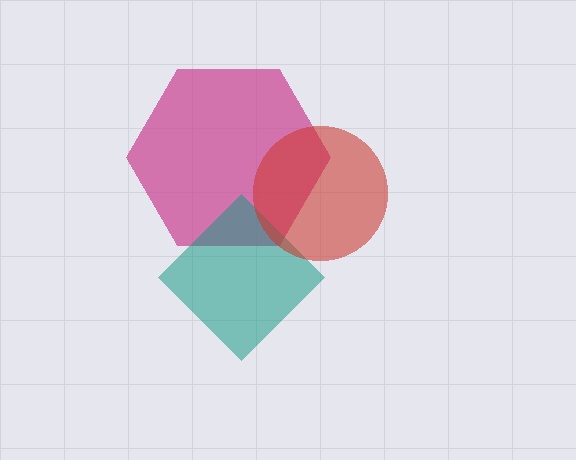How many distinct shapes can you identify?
There are 3 distinct shapes: a magenta hexagon, a teal diamond, a red circle.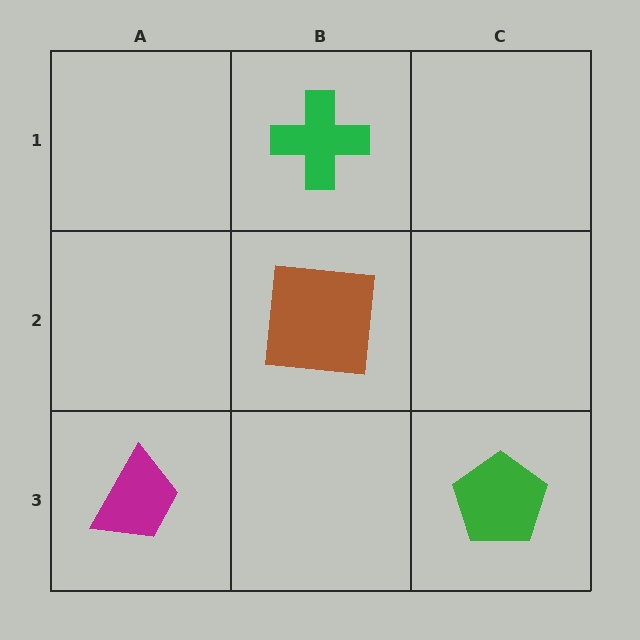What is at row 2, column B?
A brown square.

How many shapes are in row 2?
1 shape.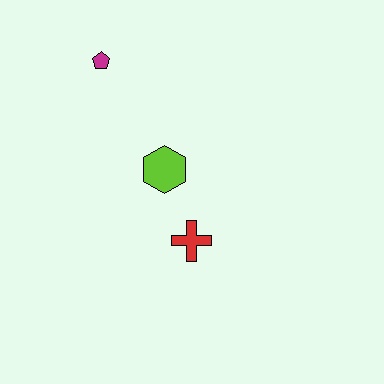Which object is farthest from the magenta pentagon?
The red cross is farthest from the magenta pentagon.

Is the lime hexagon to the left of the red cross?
Yes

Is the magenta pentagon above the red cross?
Yes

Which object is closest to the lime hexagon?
The red cross is closest to the lime hexagon.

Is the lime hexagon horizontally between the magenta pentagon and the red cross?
Yes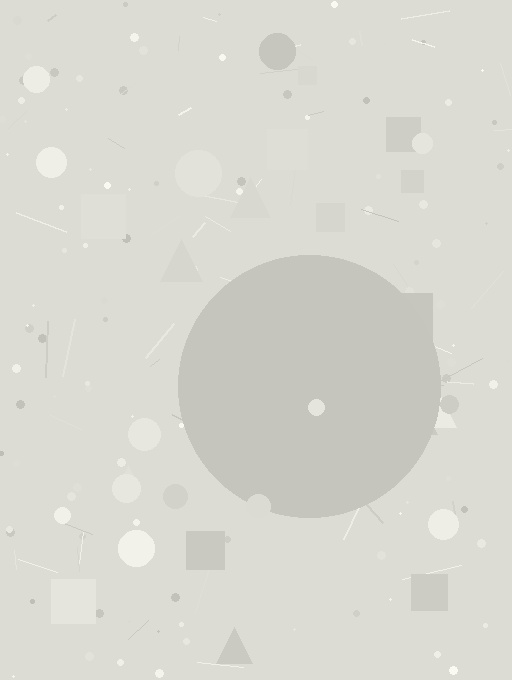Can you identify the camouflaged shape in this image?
The camouflaged shape is a circle.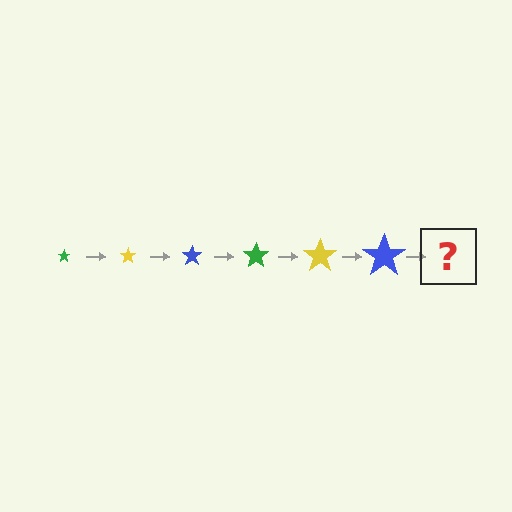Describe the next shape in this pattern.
It should be a green star, larger than the previous one.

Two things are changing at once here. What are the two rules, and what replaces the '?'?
The two rules are that the star grows larger each step and the color cycles through green, yellow, and blue. The '?' should be a green star, larger than the previous one.